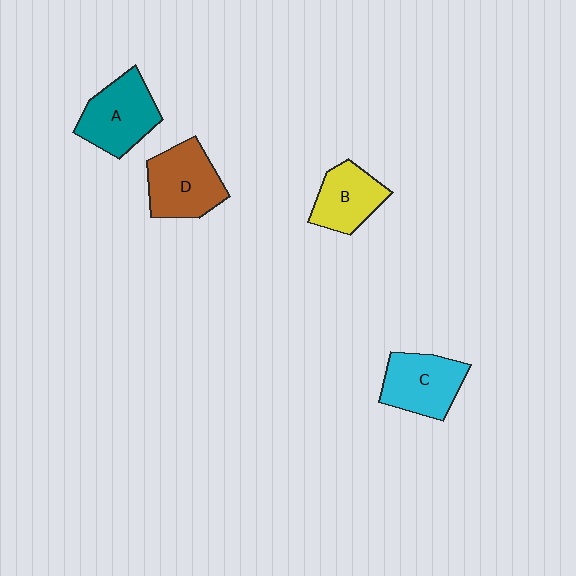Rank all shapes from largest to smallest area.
From largest to smallest: D (brown), A (teal), C (cyan), B (yellow).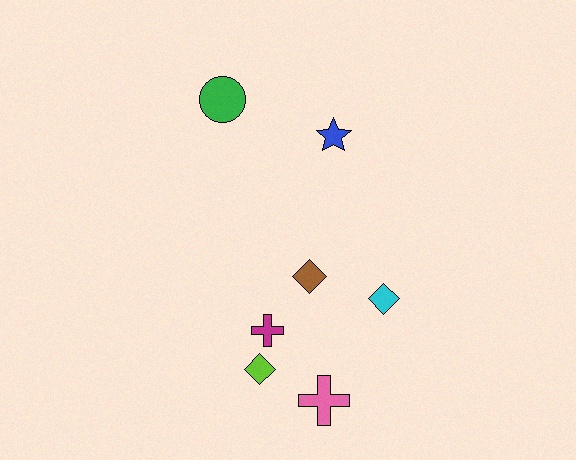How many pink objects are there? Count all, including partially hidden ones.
There is 1 pink object.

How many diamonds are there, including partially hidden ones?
There are 3 diamonds.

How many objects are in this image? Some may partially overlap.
There are 7 objects.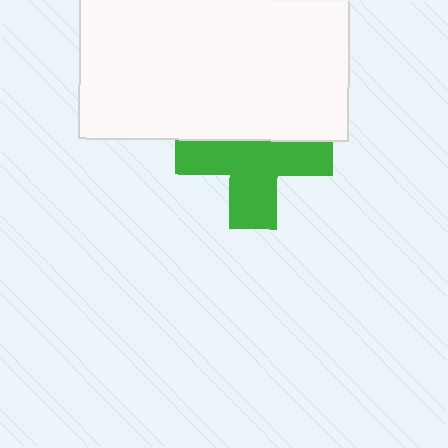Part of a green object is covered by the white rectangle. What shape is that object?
It is a cross.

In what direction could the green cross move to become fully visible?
The green cross could move down. That would shift it out from behind the white rectangle entirely.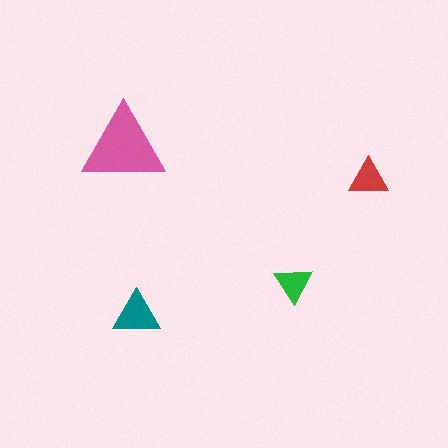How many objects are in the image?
There are 4 objects in the image.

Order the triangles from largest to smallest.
the pink one, the teal one, the red one, the green one.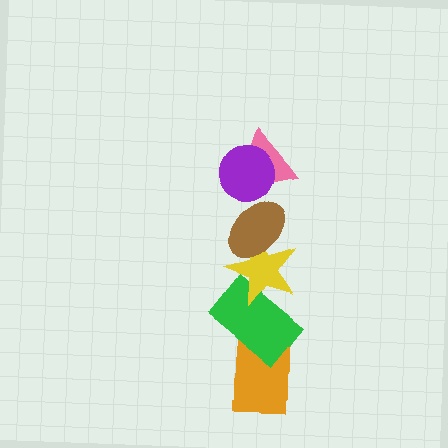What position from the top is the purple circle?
The purple circle is 1st from the top.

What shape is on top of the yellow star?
The brown ellipse is on top of the yellow star.